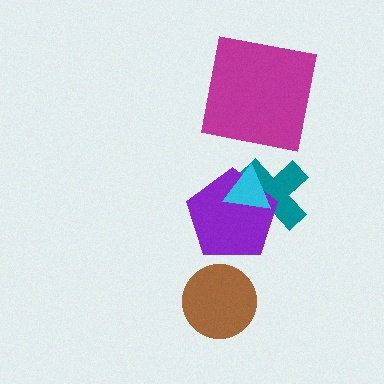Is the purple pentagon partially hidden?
Yes, it is partially covered by another shape.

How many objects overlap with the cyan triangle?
2 objects overlap with the cyan triangle.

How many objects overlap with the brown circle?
0 objects overlap with the brown circle.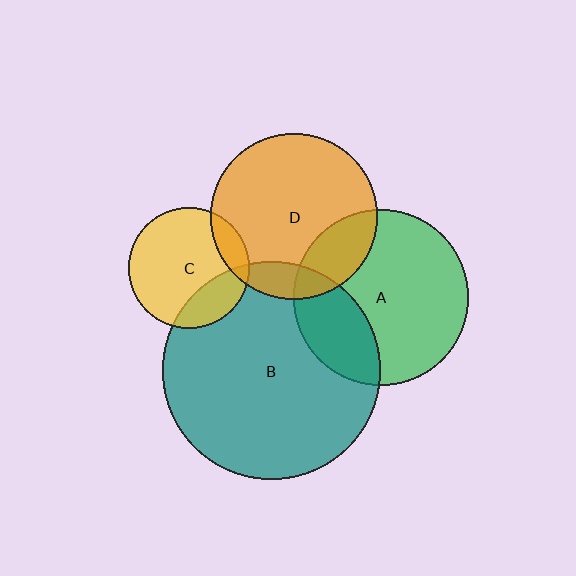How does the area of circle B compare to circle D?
Approximately 1.7 times.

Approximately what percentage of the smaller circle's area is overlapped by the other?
Approximately 20%.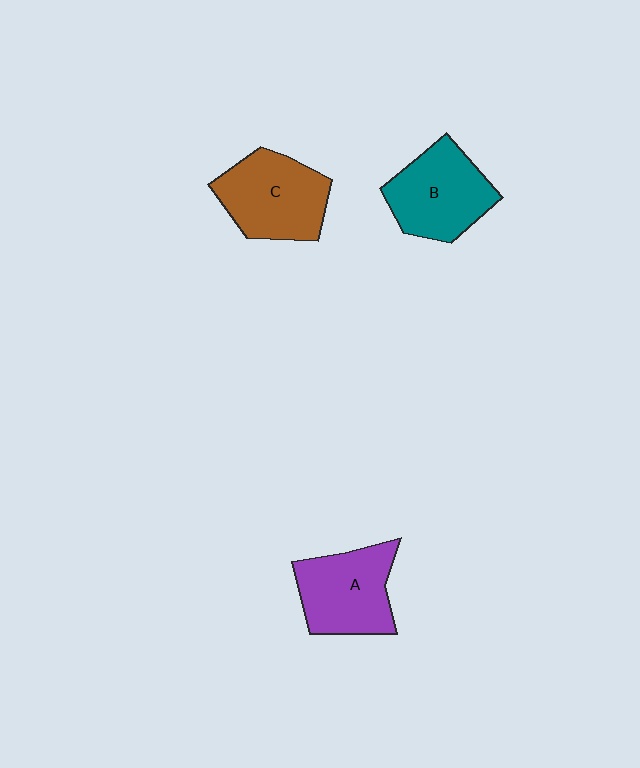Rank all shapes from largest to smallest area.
From largest to smallest: C (brown), B (teal), A (purple).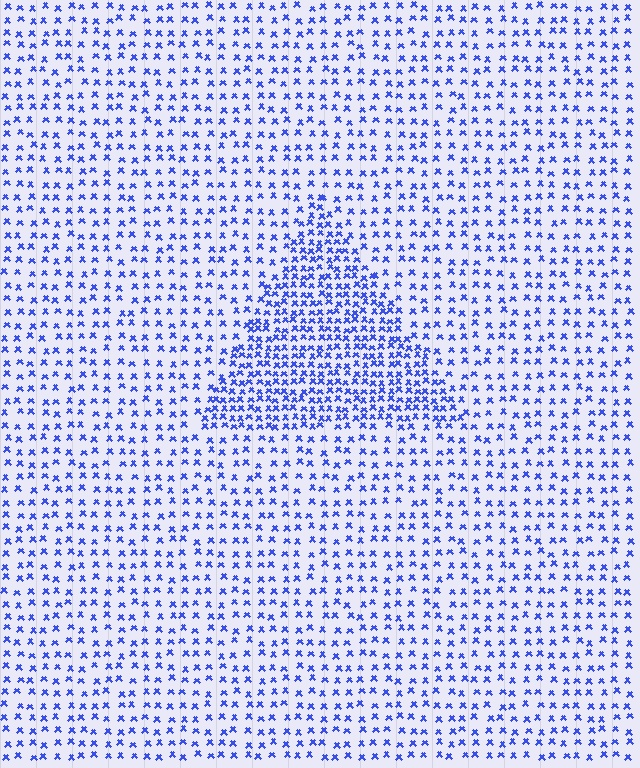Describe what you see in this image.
The image contains small blue elements arranged at two different densities. A triangle-shaped region is visible where the elements are more densely packed than the surrounding area.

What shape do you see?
I see a triangle.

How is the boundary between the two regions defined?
The boundary is defined by a change in element density (approximately 2.1x ratio). All elements are the same color, size, and shape.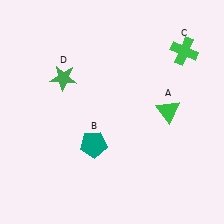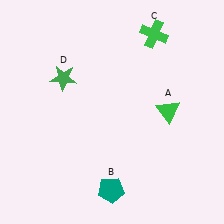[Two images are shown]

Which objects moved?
The objects that moved are: the teal pentagon (B), the green cross (C).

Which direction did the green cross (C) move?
The green cross (C) moved left.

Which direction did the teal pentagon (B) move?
The teal pentagon (B) moved down.